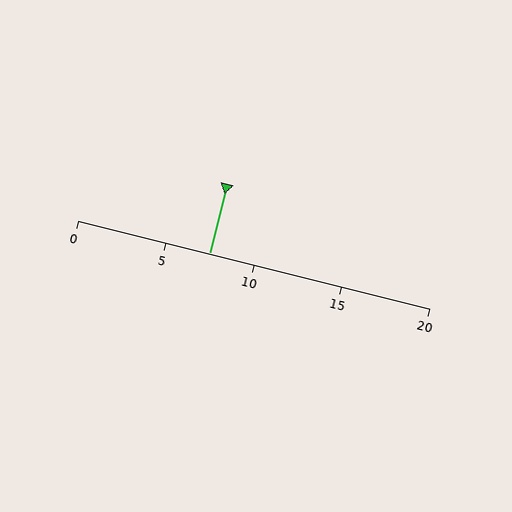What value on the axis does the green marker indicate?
The marker indicates approximately 7.5.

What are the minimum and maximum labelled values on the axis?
The axis runs from 0 to 20.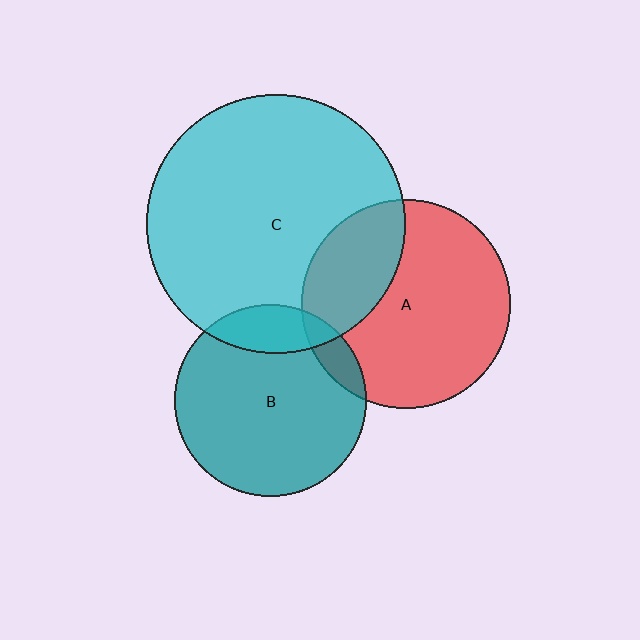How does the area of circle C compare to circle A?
Approximately 1.5 times.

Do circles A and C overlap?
Yes.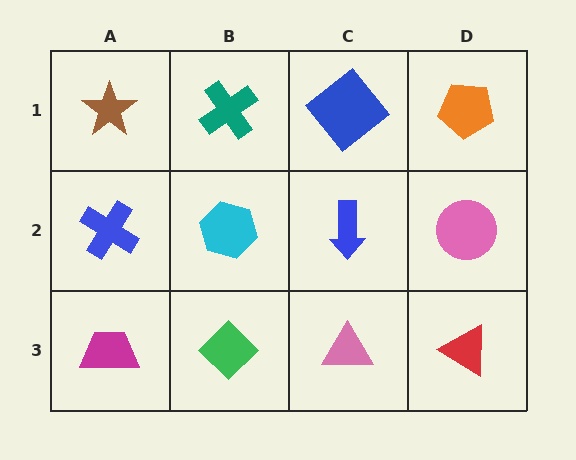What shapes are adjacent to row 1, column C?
A blue arrow (row 2, column C), a teal cross (row 1, column B), an orange pentagon (row 1, column D).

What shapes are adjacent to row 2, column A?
A brown star (row 1, column A), a magenta trapezoid (row 3, column A), a cyan hexagon (row 2, column B).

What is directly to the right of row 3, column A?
A green diamond.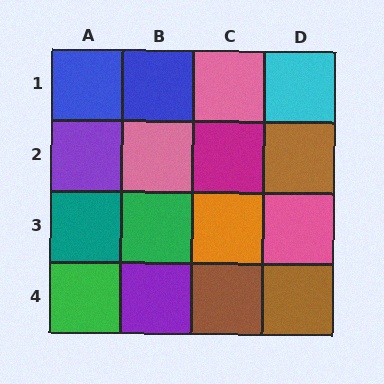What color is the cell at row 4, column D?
Brown.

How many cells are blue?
2 cells are blue.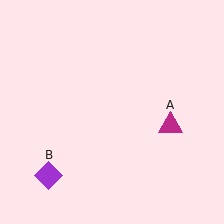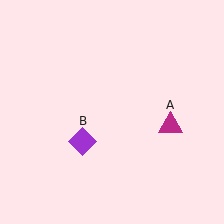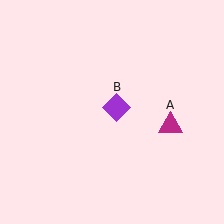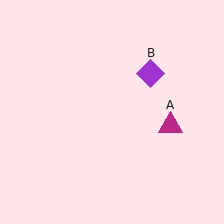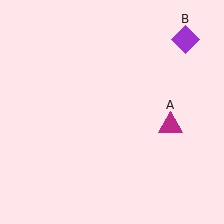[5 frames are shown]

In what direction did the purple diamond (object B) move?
The purple diamond (object B) moved up and to the right.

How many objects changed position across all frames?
1 object changed position: purple diamond (object B).